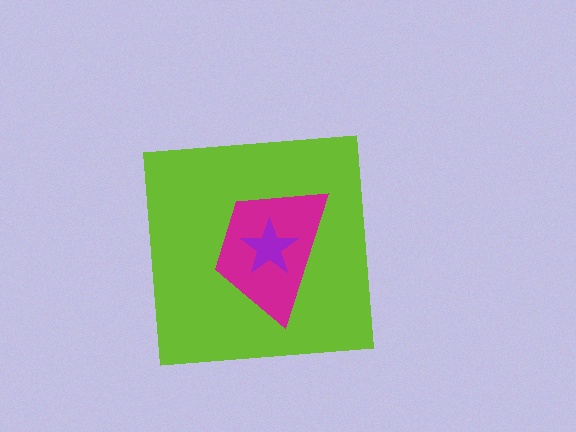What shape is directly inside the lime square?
The magenta trapezoid.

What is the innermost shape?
The purple star.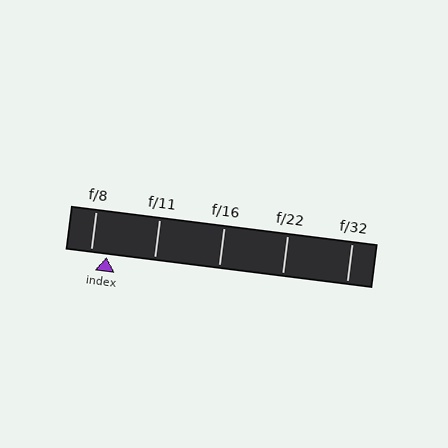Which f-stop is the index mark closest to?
The index mark is closest to f/8.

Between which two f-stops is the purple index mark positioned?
The index mark is between f/8 and f/11.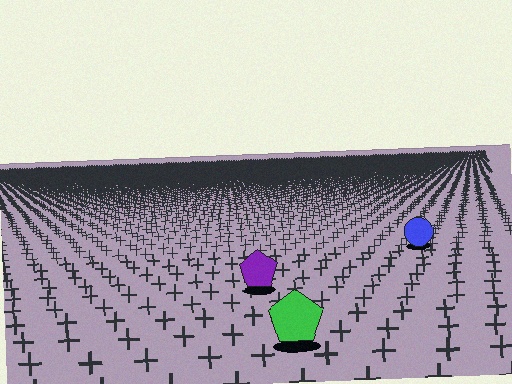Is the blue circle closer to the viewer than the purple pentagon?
No. The purple pentagon is closer — you can tell from the texture gradient: the ground texture is coarser near it.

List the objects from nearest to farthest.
From nearest to farthest: the green pentagon, the purple pentagon, the blue circle.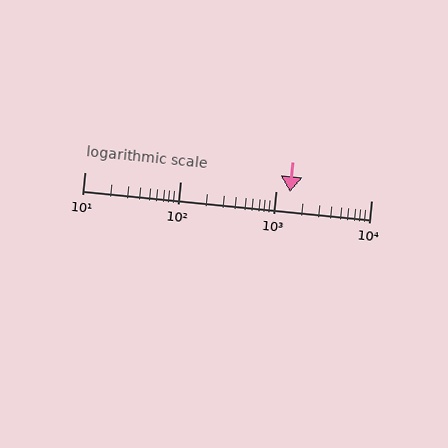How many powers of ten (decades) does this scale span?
The scale spans 3 decades, from 10 to 10000.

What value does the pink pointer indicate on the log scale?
The pointer indicates approximately 1400.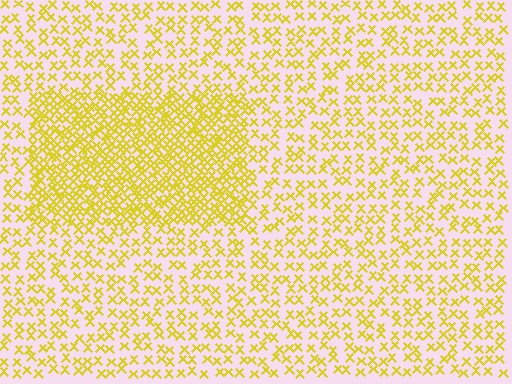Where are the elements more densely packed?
The elements are more densely packed inside the rectangle boundary.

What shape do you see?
I see a rectangle.